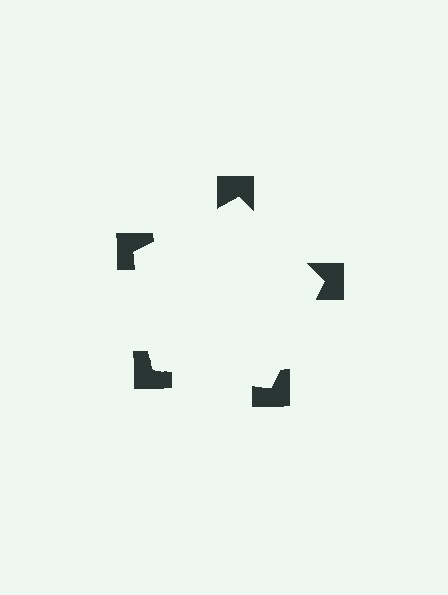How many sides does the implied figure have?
5 sides.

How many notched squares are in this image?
There are 5 — one at each vertex of the illusory pentagon.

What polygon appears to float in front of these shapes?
An illusory pentagon — its edges are inferred from the aligned wedge cuts in the notched squares, not physically drawn.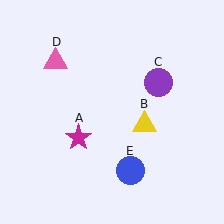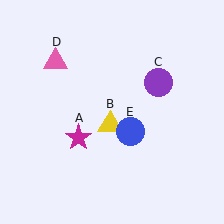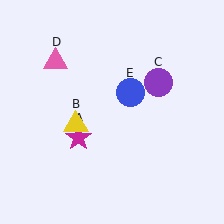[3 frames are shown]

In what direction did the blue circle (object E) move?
The blue circle (object E) moved up.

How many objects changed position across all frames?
2 objects changed position: yellow triangle (object B), blue circle (object E).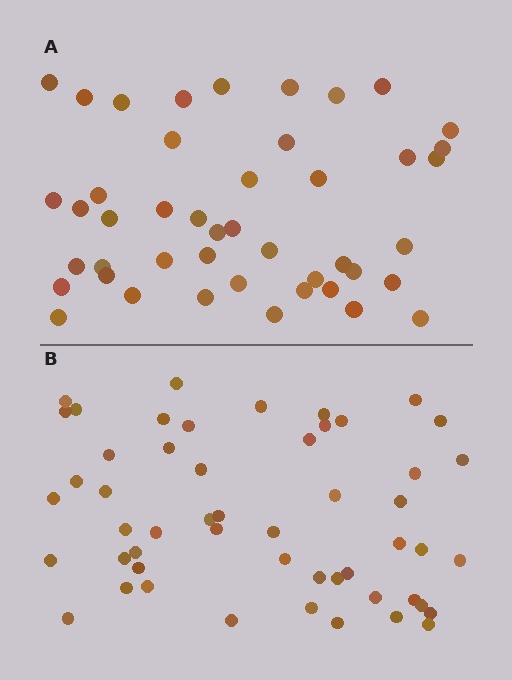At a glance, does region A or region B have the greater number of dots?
Region B (the bottom region) has more dots.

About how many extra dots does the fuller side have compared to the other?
Region B has roughly 8 or so more dots than region A.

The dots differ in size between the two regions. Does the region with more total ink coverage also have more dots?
No. Region A has more total ink coverage because its dots are larger, but region B actually contains more individual dots. Total area can be misleading — the number of items is what matters here.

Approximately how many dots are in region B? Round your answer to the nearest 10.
About 50 dots. (The exact count is 52, which rounds to 50.)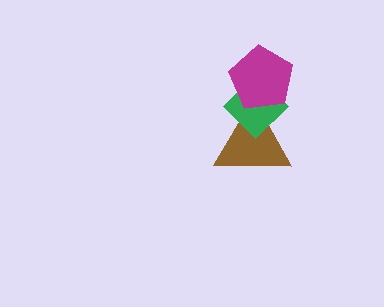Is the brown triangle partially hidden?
Yes, it is partially covered by another shape.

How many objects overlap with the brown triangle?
2 objects overlap with the brown triangle.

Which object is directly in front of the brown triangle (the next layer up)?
The green diamond is directly in front of the brown triangle.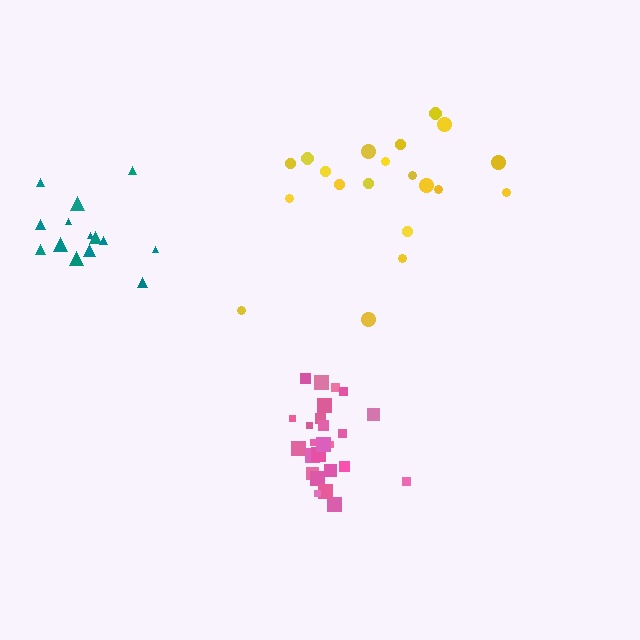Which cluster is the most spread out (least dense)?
Yellow.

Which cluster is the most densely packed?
Pink.